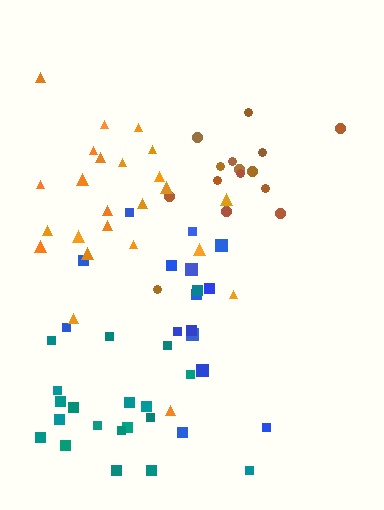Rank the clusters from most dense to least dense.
brown, orange, teal, blue.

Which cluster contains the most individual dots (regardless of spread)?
Orange (24).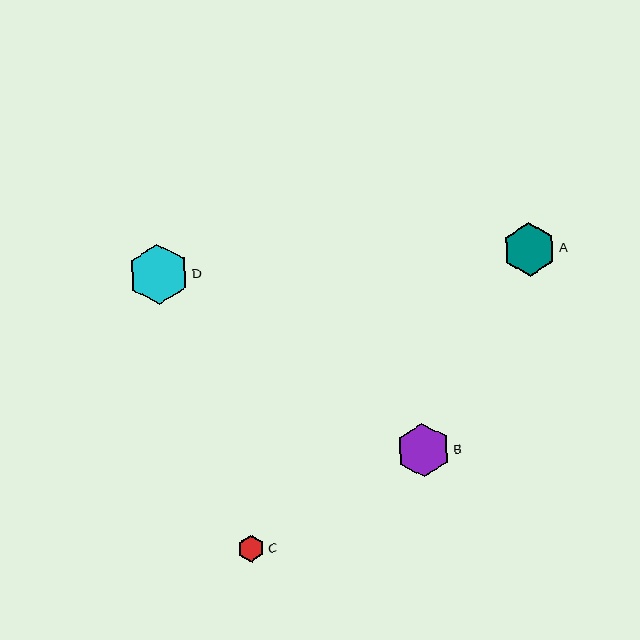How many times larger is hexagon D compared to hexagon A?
Hexagon D is approximately 1.1 times the size of hexagon A.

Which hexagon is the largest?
Hexagon D is the largest with a size of approximately 61 pixels.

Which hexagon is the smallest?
Hexagon C is the smallest with a size of approximately 27 pixels.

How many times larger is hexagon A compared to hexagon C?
Hexagon A is approximately 2.0 times the size of hexagon C.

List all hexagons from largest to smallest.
From largest to smallest: D, B, A, C.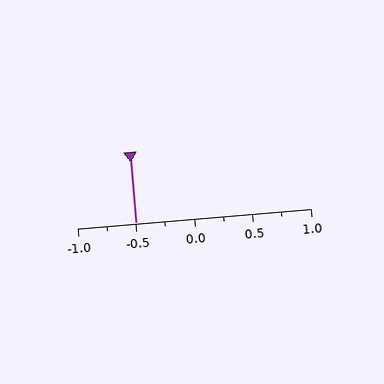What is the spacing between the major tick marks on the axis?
The major ticks are spaced 0.5 apart.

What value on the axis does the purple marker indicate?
The marker indicates approximately -0.5.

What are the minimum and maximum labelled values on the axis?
The axis runs from -1.0 to 1.0.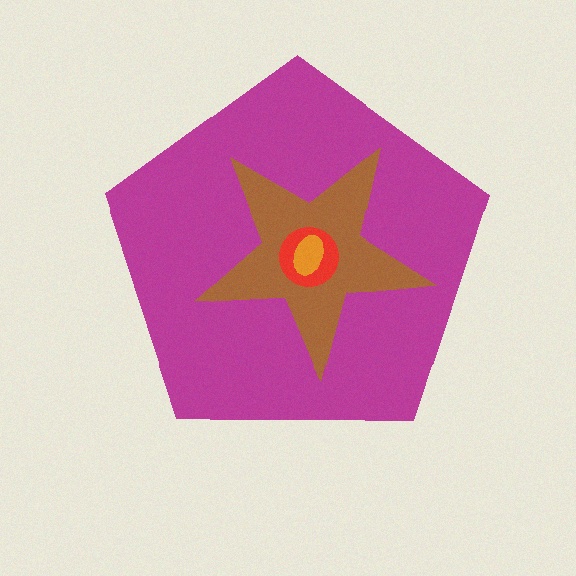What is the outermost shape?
The magenta pentagon.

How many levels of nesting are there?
4.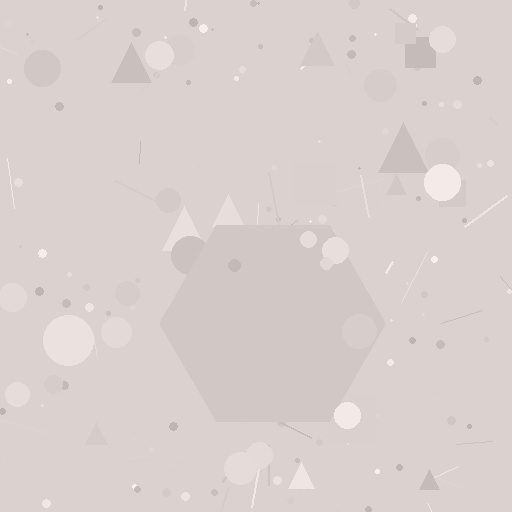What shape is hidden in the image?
A hexagon is hidden in the image.